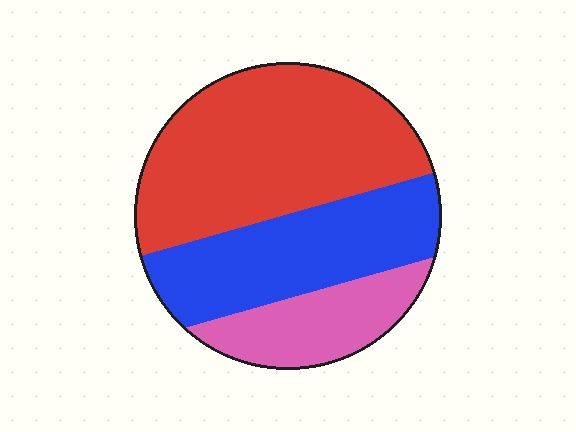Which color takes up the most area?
Red, at roughly 50%.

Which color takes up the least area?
Pink, at roughly 20%.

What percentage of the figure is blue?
Blue takes up about one third (1/3) of the figure.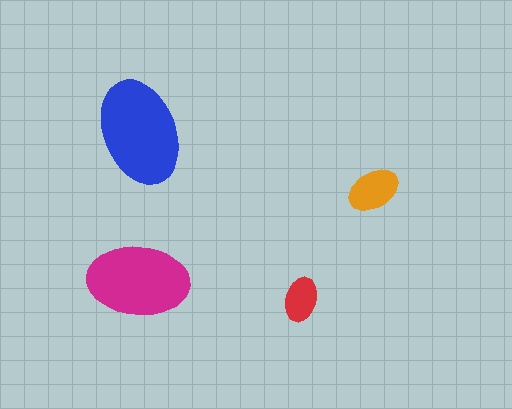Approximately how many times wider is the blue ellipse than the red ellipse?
About 2.5 times wider.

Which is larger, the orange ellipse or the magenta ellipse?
The magenta one.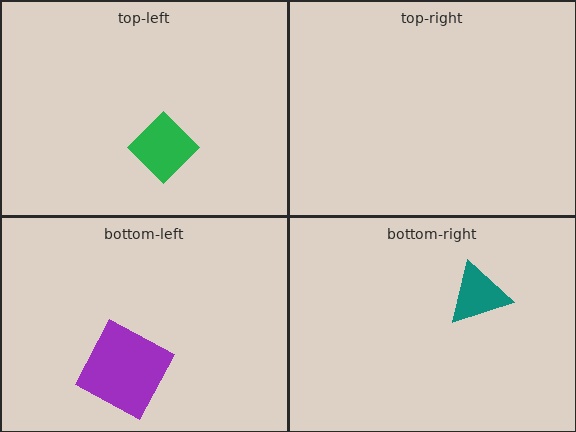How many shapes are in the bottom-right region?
1.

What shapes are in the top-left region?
The green diamond.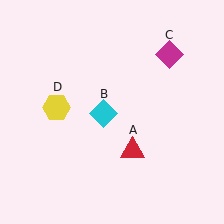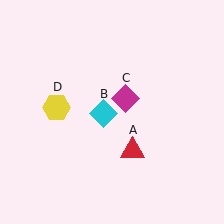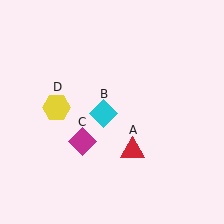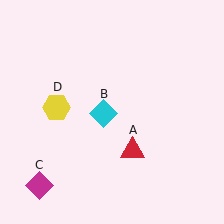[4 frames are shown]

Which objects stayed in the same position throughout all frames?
Red triangle (object A) and cyan diamond (object B) and yellow hexagon (object D) remained stationary.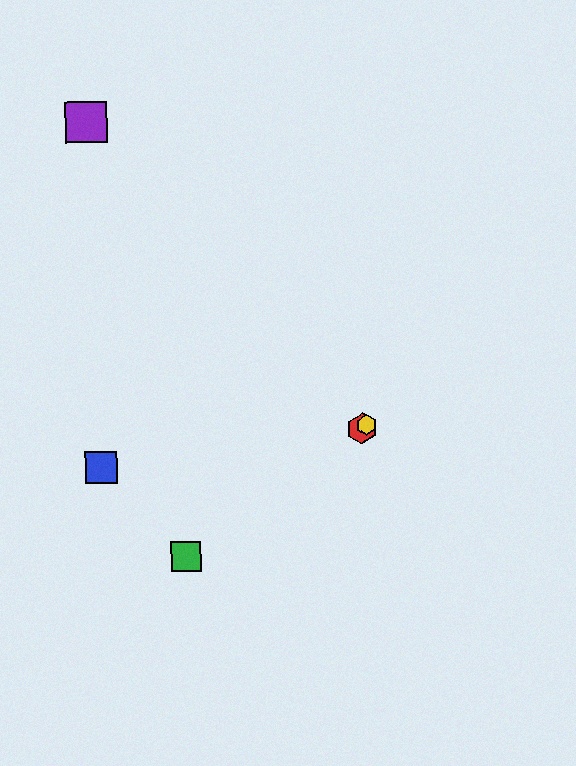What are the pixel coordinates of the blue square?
The blue square is at (101, 467).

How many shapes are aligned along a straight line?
3 shapes (the red hexagon, the green square, the yellow hexagon) are aligned along a straight line.